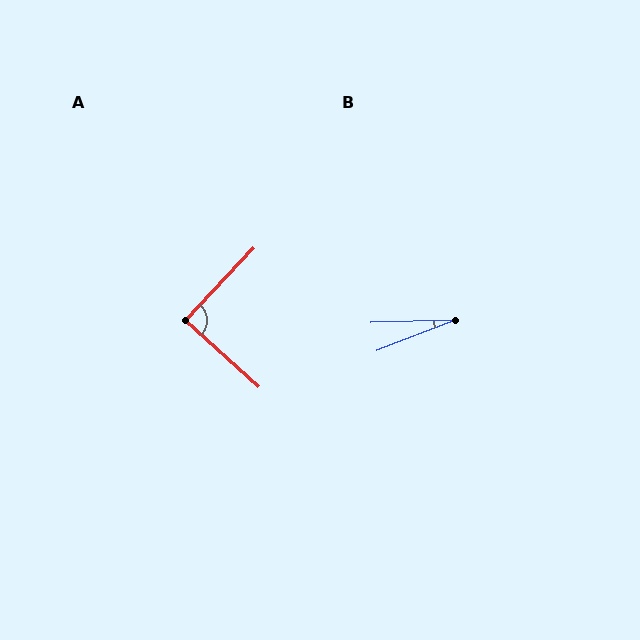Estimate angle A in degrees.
Approximately 88 degrees.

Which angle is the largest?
A, at approximately 88 degrees.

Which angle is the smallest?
B, at approximately 19 degrees.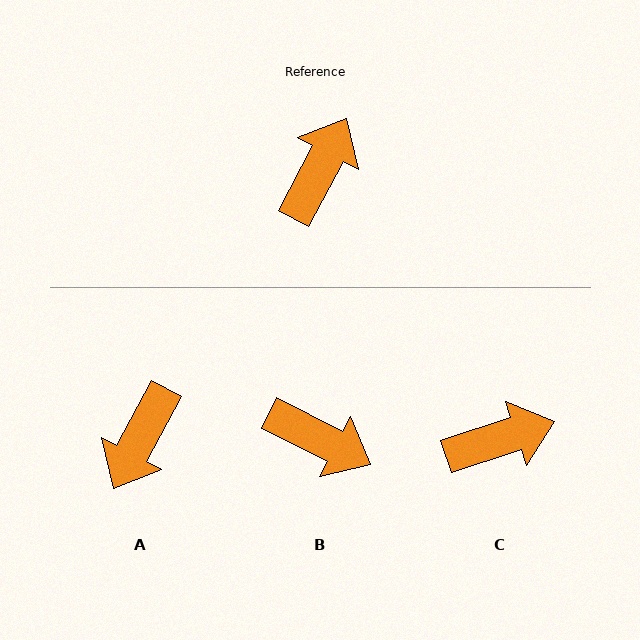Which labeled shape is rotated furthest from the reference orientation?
A, about 180 degrees away.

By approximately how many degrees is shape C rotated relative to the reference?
Approximately 44 degrees clockwise.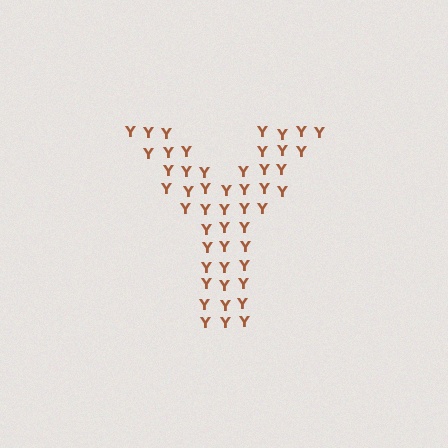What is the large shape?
The large shape is the letter Y.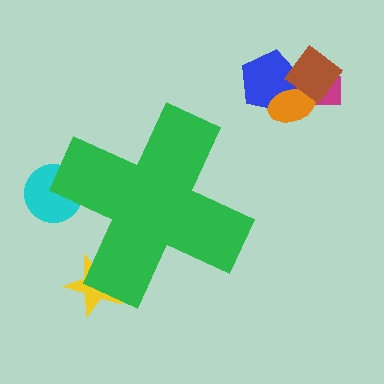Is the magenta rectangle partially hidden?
No, the magenta rectangle is fully visible.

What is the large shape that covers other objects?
A green cross.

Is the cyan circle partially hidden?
Yes, the cyan circle is partially hidden behind the green cross.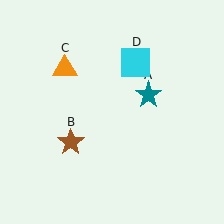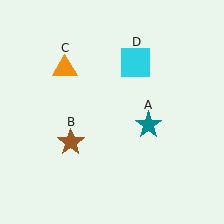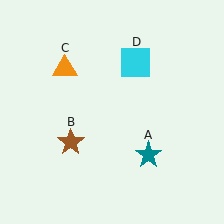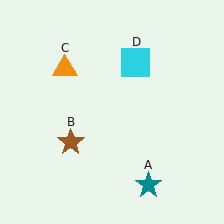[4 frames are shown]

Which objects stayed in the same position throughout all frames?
Brown star (object B) and orange triangle (object C) and cyan square (object D) remained stationary.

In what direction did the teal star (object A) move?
The teal star (object A) moved down.